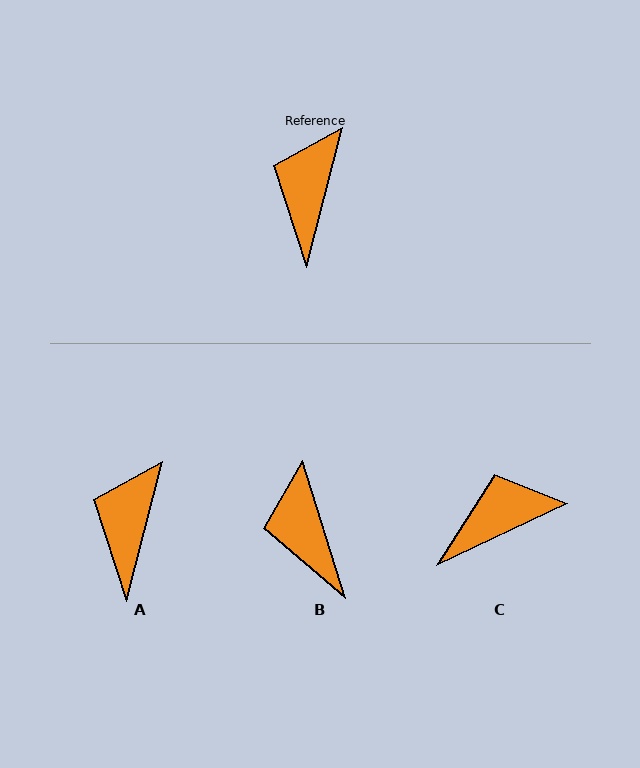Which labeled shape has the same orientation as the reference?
A.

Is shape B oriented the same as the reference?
No, it is off by about 32 degrees.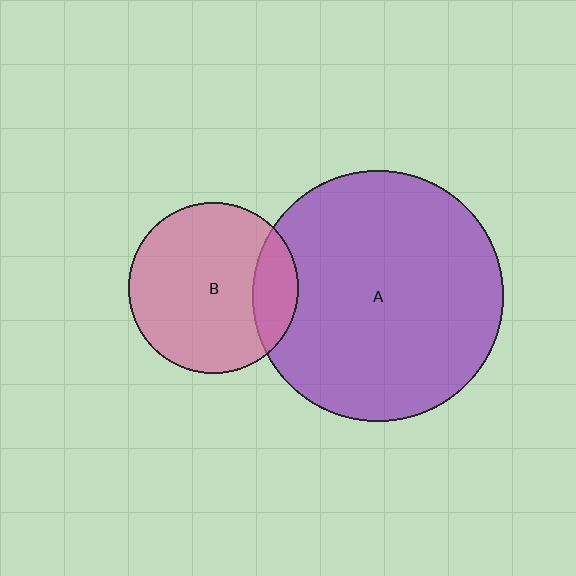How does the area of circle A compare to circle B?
Approximately 2.2 times.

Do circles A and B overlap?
Yes.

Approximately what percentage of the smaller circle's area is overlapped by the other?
Approximately 20%.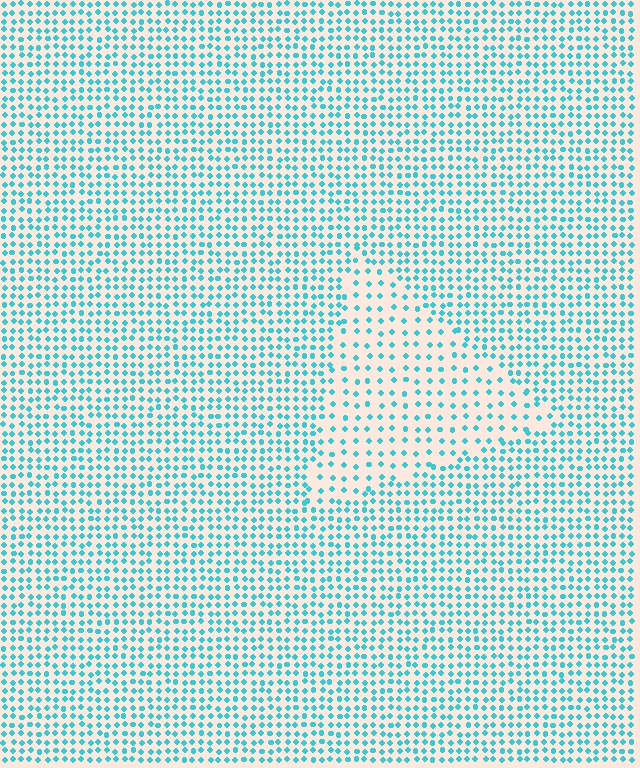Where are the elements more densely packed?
The elements are more densely packed outside the triangle boundary.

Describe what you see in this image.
The image contains small cyan elements arranged at two different densities. A triangle-shaped region is visible where the elements are less densely packed than the surrounding area.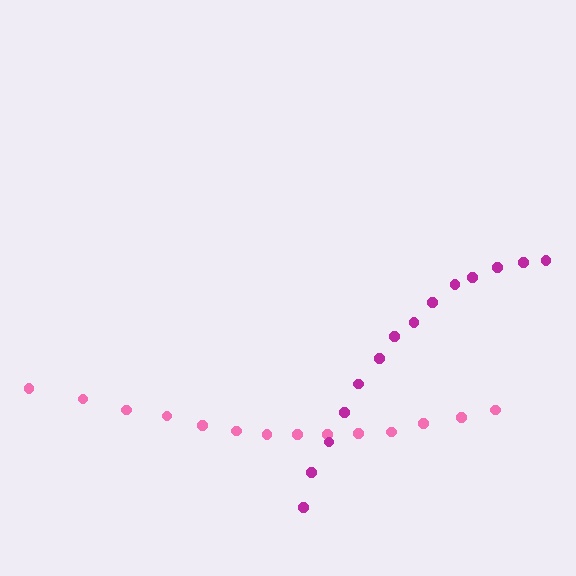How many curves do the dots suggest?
There are 2 distinct paths.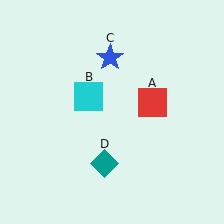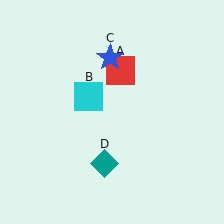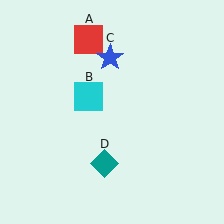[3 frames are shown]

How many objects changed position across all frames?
1 object changed position: red square (object A).